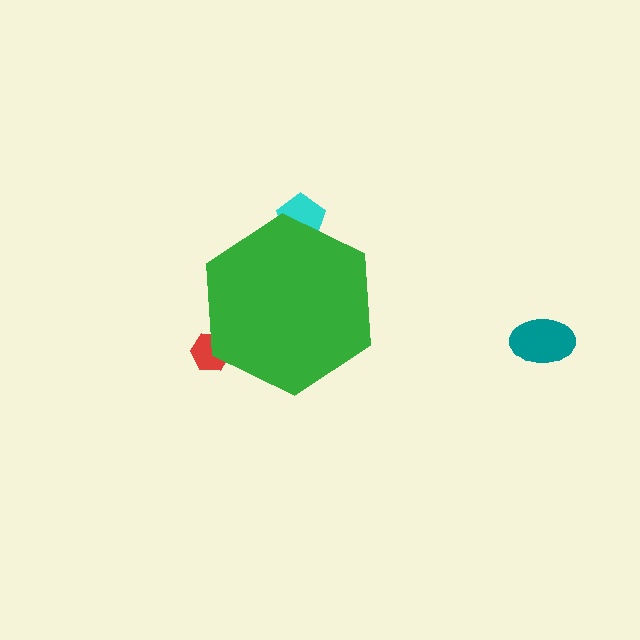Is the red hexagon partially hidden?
Yes, the red hexagon is partially hidden behind the green hexagon.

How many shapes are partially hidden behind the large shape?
2 shapes are partially hidden.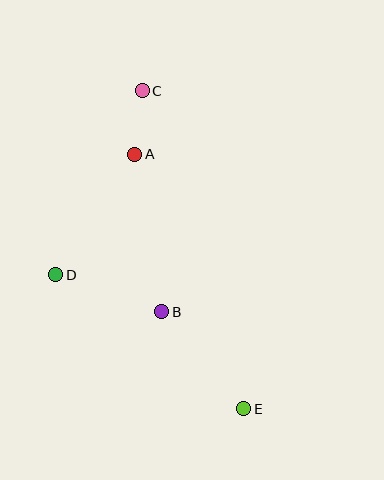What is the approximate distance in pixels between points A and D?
The distance between A and D is approximately 144 pixels.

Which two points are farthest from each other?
Points C and E are farthest from each other.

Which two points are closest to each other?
Points A and C are closest to each other.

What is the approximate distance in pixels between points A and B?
The distance between A and B is approximately 159 pixels.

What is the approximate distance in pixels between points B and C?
The distance between B and C is approximately 222 pixels.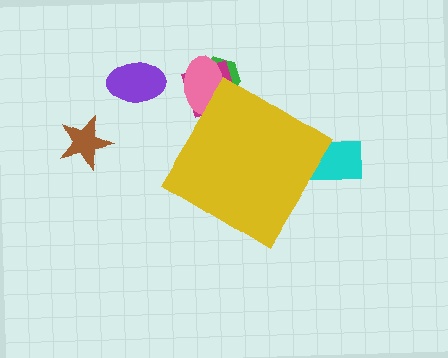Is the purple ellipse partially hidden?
No, the purple ellipse is fully visible.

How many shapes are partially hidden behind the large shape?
4 shapes are partially hidden.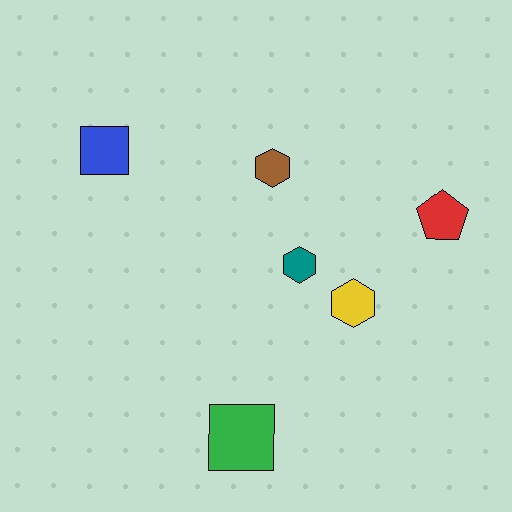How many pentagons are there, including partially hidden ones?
There is 1 pentagon.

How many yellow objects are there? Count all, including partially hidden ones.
There is 1 yellow object.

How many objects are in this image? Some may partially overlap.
There are 6 objects.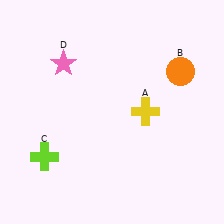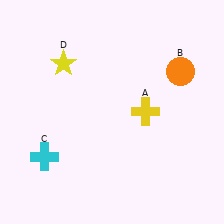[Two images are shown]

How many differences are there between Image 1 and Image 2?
There are 2 differences between the two images.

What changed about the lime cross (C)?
In Image 1, C is lime. In Image 2, it changed to cyan.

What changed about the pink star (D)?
In Image 1, D is pink. In Image 2, it changed to yellow.